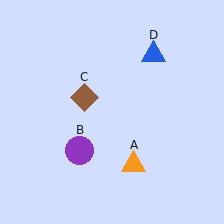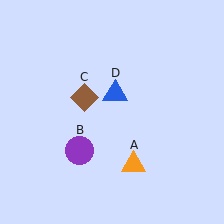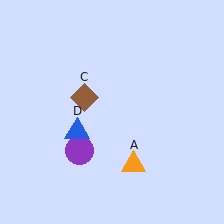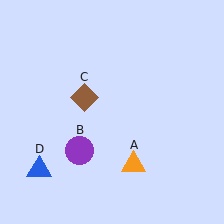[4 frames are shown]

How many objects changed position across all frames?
1 object changed position: blue triangle (object D).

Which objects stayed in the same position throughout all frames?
Orange triangle (object A) and purple circle (object B) and brown diamond (object C) remained stationary.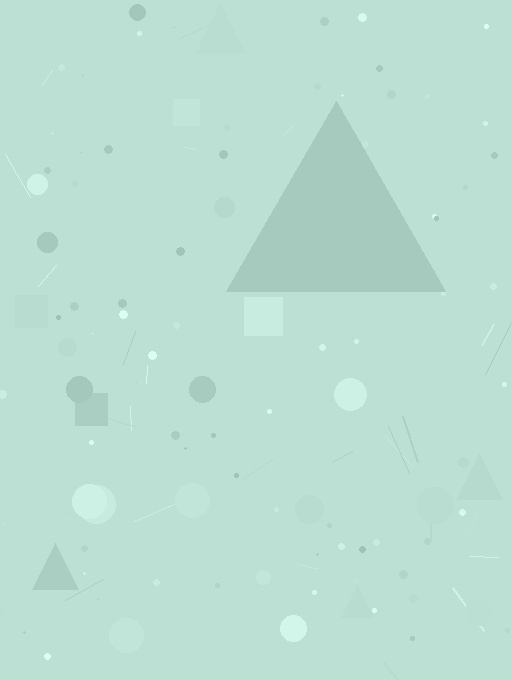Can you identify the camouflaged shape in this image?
The camouflaged shape is a triangle.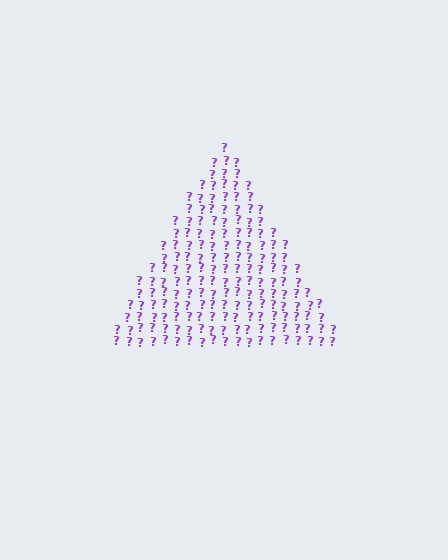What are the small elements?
The small elements are question marks.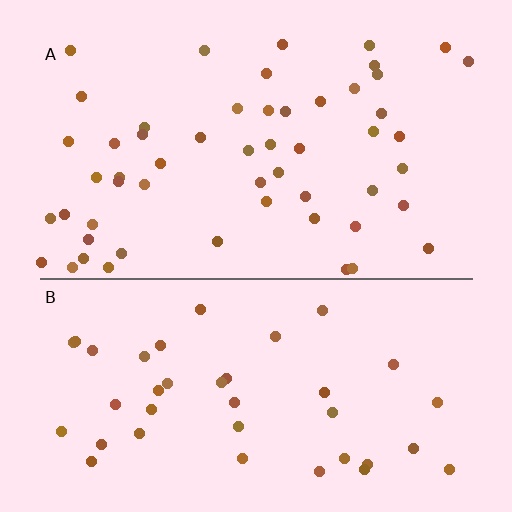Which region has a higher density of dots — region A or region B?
A (the top).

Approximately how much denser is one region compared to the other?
Approximately 1.4× — region A over region B.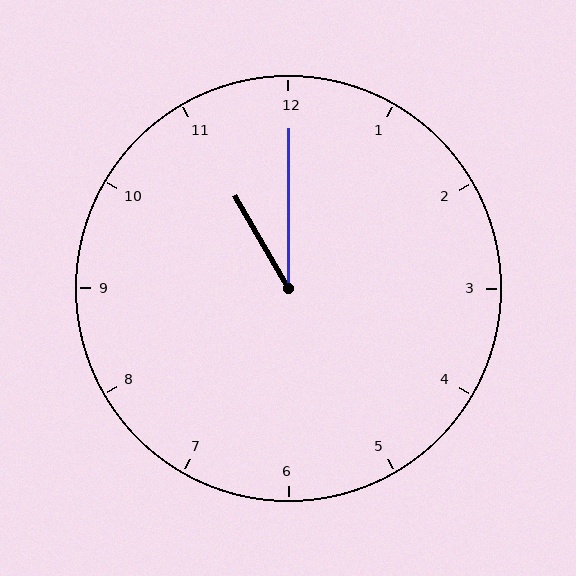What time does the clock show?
11:00.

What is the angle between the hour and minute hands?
Approximately 30 degrees.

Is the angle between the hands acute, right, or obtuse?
It is acute.